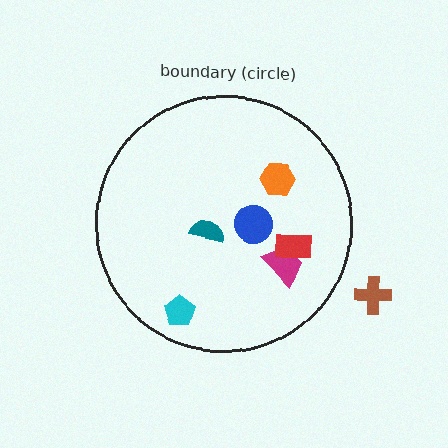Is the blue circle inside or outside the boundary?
Inside.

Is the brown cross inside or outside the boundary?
Outside.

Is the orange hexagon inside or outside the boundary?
Inside.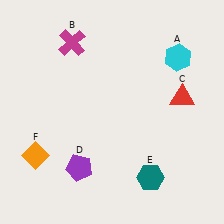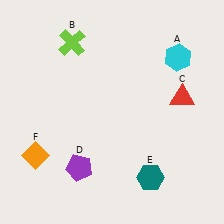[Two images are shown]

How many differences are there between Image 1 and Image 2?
There is 1 difference between the two images.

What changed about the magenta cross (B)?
In Image 1, B is magenta. In Image 2, it changed to lime.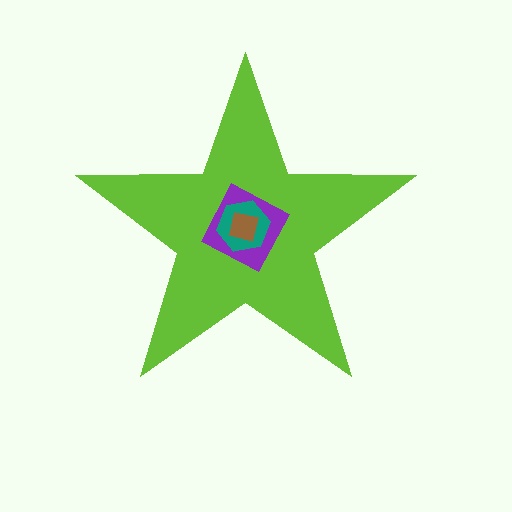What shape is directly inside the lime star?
The purple square.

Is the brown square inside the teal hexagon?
Yes.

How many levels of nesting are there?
4.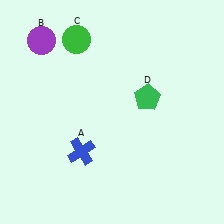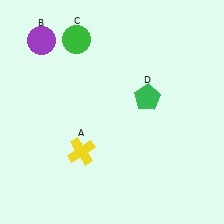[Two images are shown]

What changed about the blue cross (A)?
In Image 1, A is blue. In Image 2, it changed to yellow.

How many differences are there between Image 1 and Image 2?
There is 1 difference between the two images.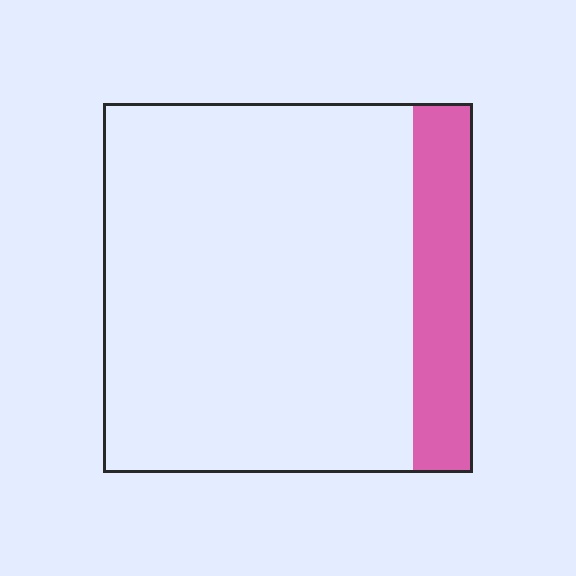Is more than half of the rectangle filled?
No.